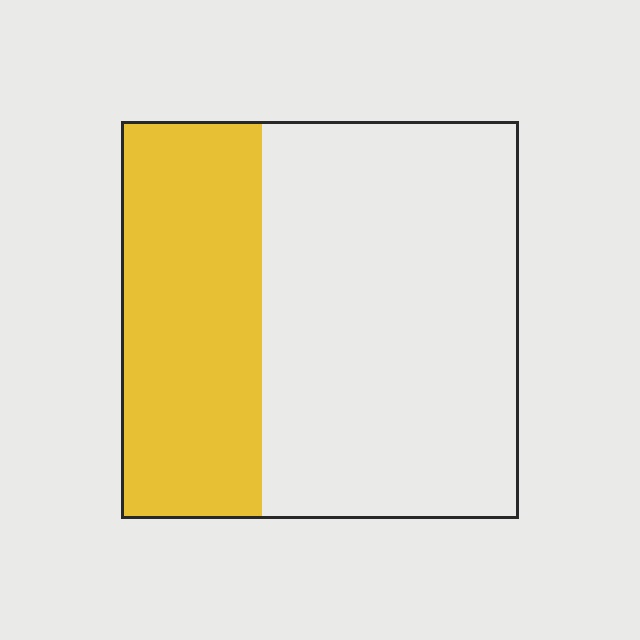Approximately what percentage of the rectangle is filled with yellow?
Approximately 35%.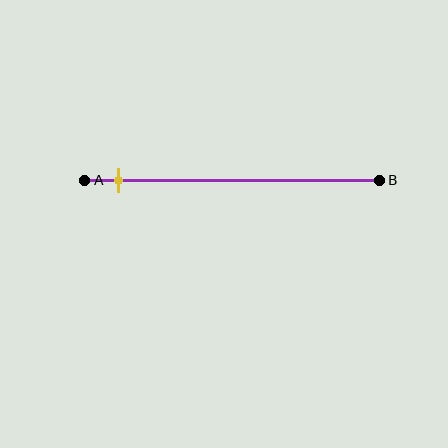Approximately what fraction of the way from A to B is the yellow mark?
The yellow mark is approximately 10% of the way from A to B.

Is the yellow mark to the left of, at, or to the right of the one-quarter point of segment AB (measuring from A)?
The yellow mark is to the left of the one-quarter point of segment AB.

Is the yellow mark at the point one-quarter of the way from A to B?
No, the mark is at about 10% from A, not at the 25% one-quarter point.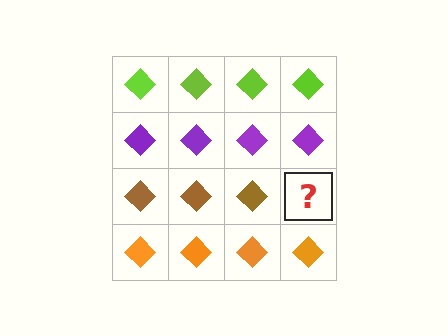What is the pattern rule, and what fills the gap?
The rule is that each row has a consistent color. The gap should be filled with a brown diamond.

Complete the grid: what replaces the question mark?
The question mark should be replaced with a brown diamond.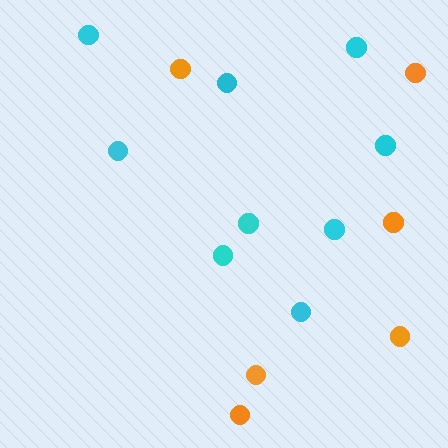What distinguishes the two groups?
There are 2 groups: one group of orange circles (6) and one group of cyan circles (9).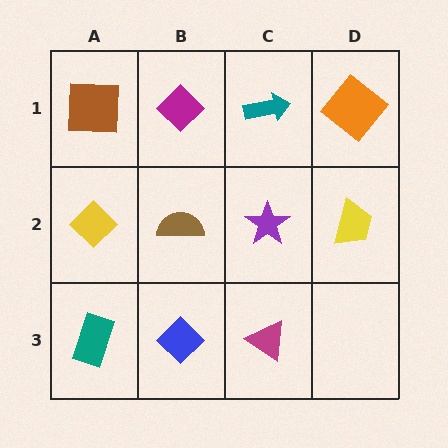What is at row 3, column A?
A teal rectangle.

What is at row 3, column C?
A magenta triangle.